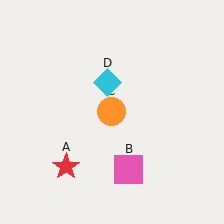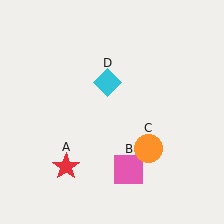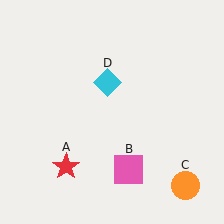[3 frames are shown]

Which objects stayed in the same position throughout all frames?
Red star (object A) and pink square (object B) and cyan diamond (object D) remained stationary.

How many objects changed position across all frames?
1 object changed position: orange circle (object C).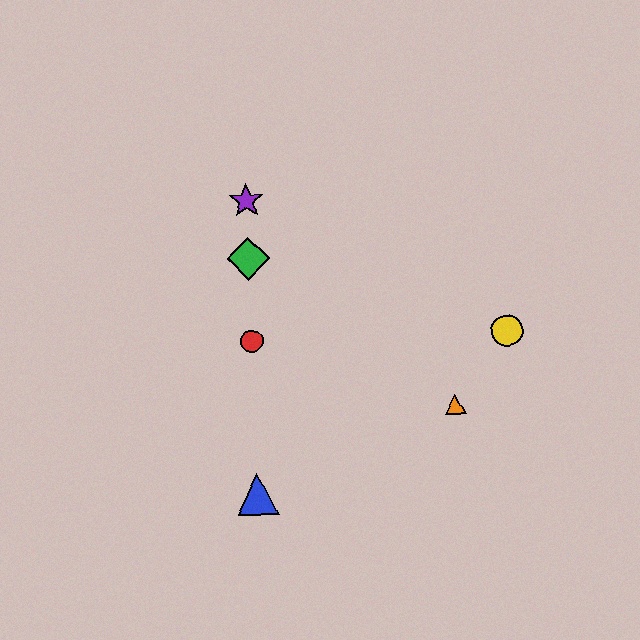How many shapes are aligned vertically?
4 shapes (the red circle, the blue triangle, the green diamond, the purple star) are aligned vertically.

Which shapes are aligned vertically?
The red circle, the blue triangle, the green diamond, the purple star are aligned vertically.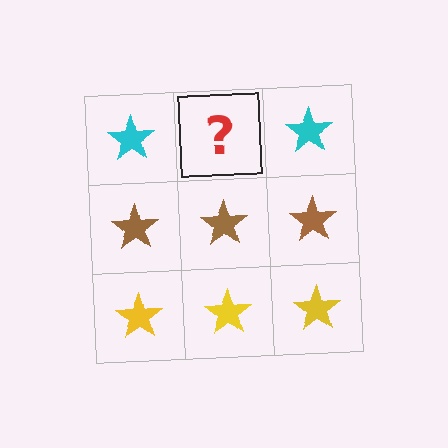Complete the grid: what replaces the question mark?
The question mark should be replaced with a cyan star.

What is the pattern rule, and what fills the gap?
The rule is that each row has a consistent color. The gap should be filled with a cyan star.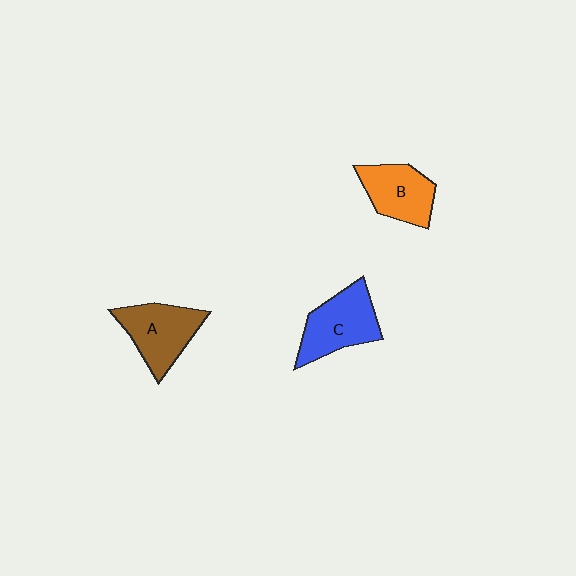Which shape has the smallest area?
Shape B (orange).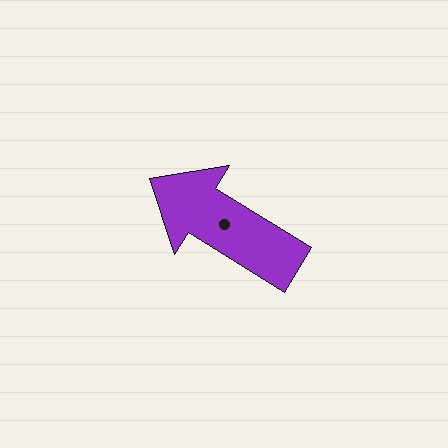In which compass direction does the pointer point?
Northwest.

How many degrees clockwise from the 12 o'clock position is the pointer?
Approximately 302 degrees.